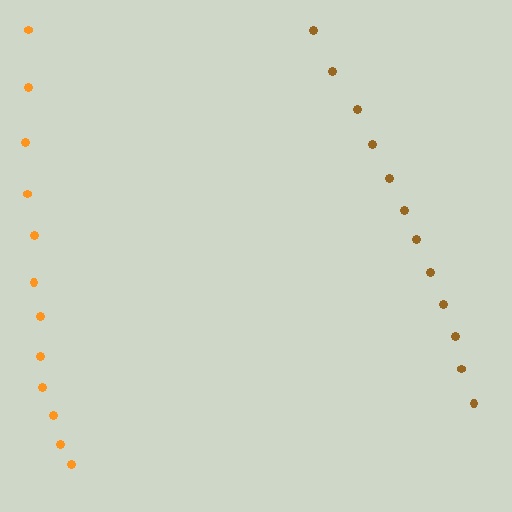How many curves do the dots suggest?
There are 2 distinct paths.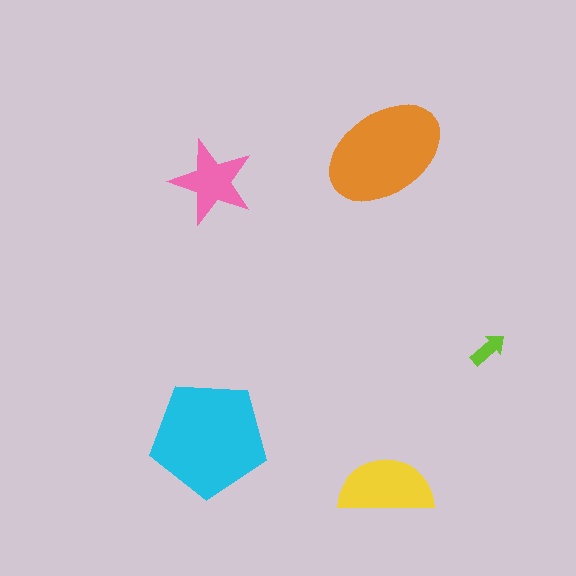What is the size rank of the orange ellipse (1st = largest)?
2nd.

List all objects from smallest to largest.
The lime arrow, the pink star, the yellow semicircle, the orange ellipse, the cyan pentagon.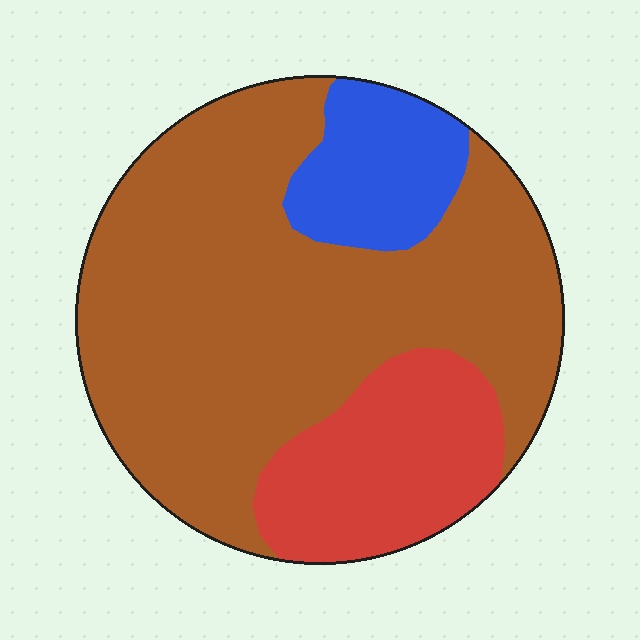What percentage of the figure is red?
Red takes up about one fifth (1/5) of the figure.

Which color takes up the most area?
Brown, at roughly 65%.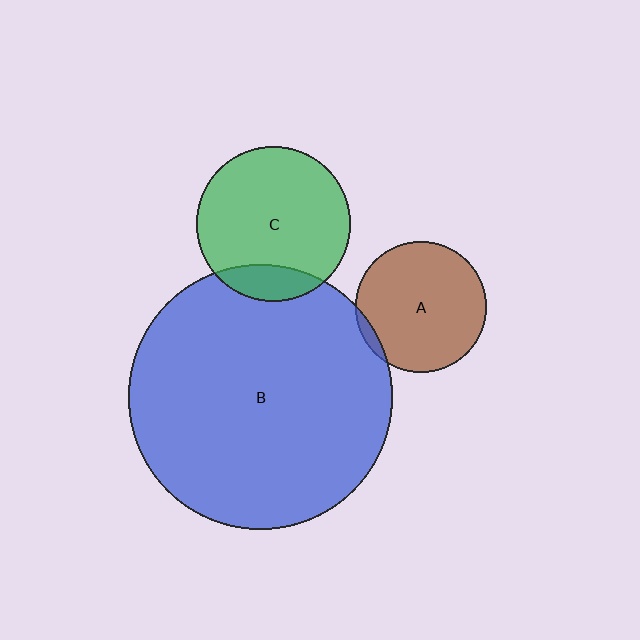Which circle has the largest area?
Circle B (blue).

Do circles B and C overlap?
Yes.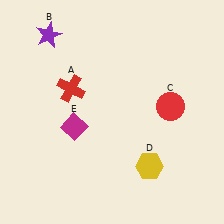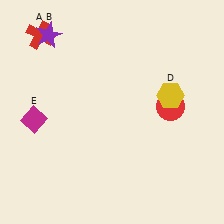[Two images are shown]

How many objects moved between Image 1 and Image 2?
3 objects moved between the two images.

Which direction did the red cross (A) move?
The red cross (A) moved up.